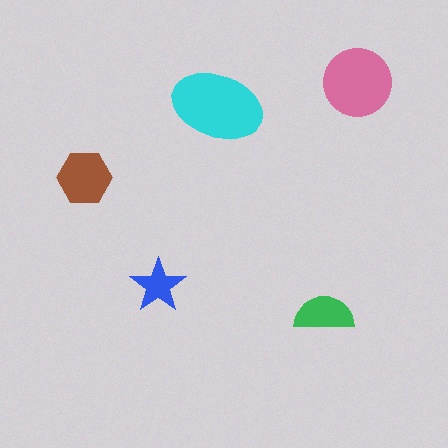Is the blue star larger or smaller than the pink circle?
Smaller.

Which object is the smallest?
The blue star.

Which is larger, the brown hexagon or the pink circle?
The pink circle.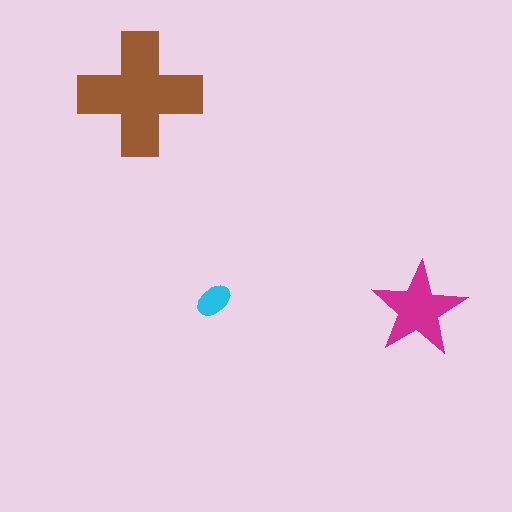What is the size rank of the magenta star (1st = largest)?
2nd.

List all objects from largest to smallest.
The brown cross, the magenta star, the cyan ellipse.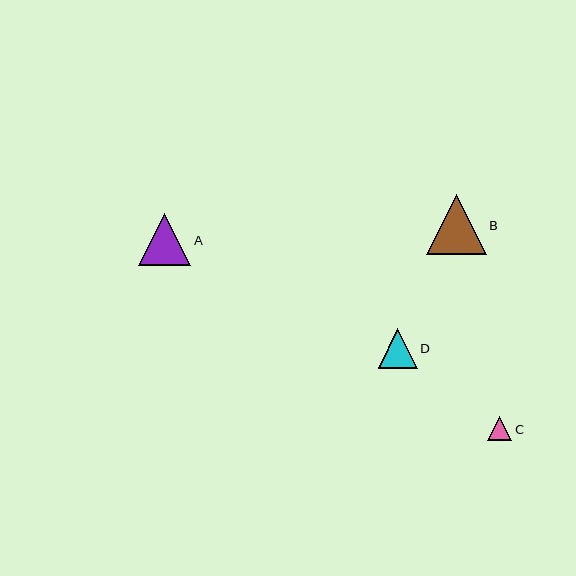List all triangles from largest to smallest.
From largest to smallest: B, A, D, C.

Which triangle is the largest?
Triangle B is the largest with a size of approximately 60 pixels.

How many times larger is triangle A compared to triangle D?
Triangle A is approximately 1.3 times the size of triangle D.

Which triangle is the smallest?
Triangle C is the smallest with a size of approximately 24 pixels.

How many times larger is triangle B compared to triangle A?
Triangle B is approximately 1.1 times the size of triangle A.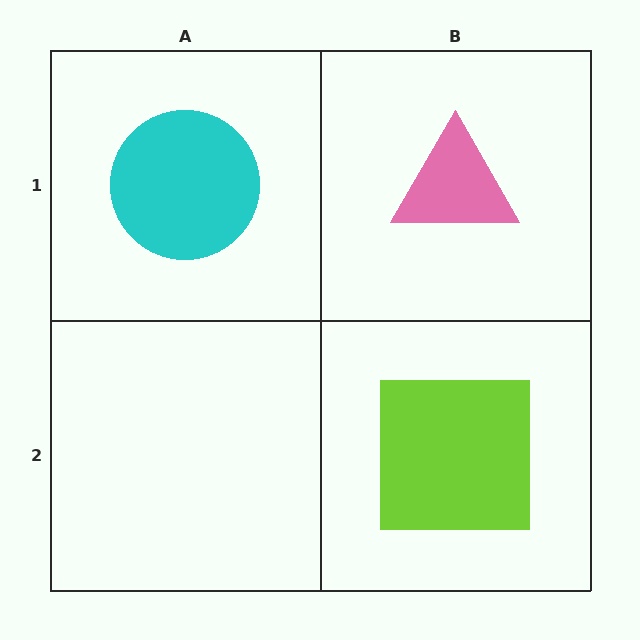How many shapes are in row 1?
2 shapes.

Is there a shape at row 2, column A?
No, that cell is empty.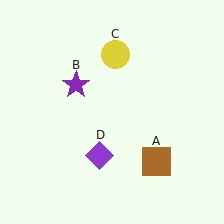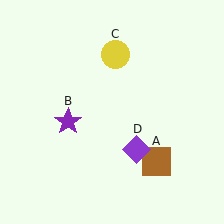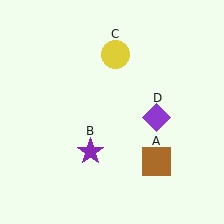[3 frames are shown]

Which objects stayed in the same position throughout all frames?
Brown square (object A) and yellow circle (object C) remained stationary.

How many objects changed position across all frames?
2 objects changed position: purple star (object B), purple diamond (object D).